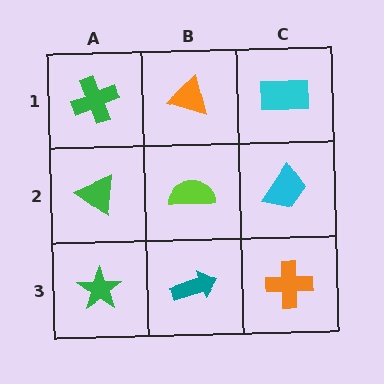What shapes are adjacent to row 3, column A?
A green triangle (row 2, column A), a teal arrow (row 3, column B).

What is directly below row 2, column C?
An orange cross.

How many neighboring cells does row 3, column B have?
3.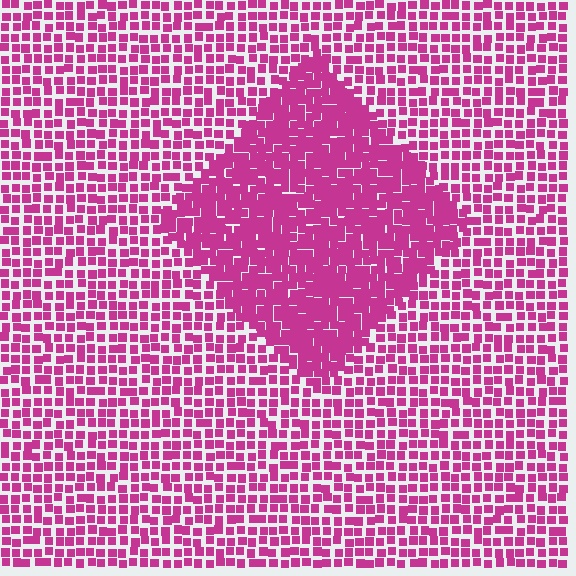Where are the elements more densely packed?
The elements are more densely packed inside the diamond boundary.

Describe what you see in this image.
The image contains small magenta elements arranged at two different densities. A diamond-shaped region is visible where the elements are more densely packed than the surrounding area.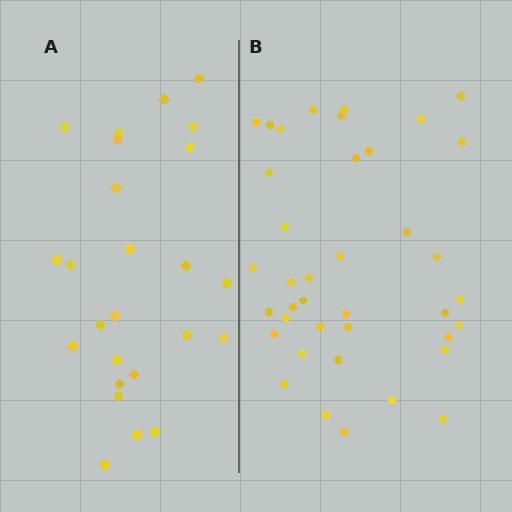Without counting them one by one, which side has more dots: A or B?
Region B (the right region) has more dots.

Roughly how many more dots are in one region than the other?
Region B has approximately 15 more dots than region A.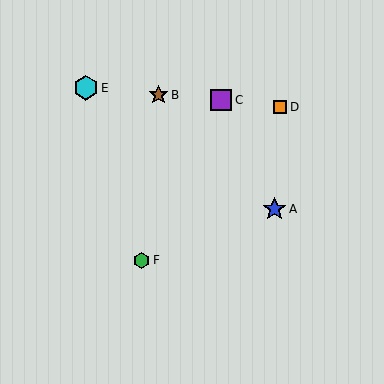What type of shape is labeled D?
Shape D is an orange square.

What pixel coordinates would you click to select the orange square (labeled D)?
Click at (280, 107) to select the orange square D.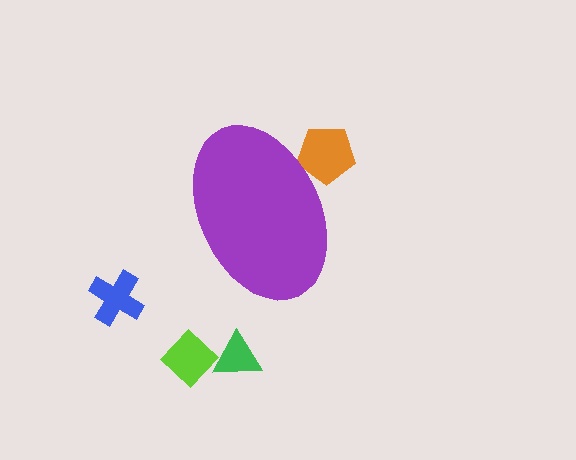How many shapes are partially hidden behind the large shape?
1 shape is partially hidden.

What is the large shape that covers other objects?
A purple ellipse.